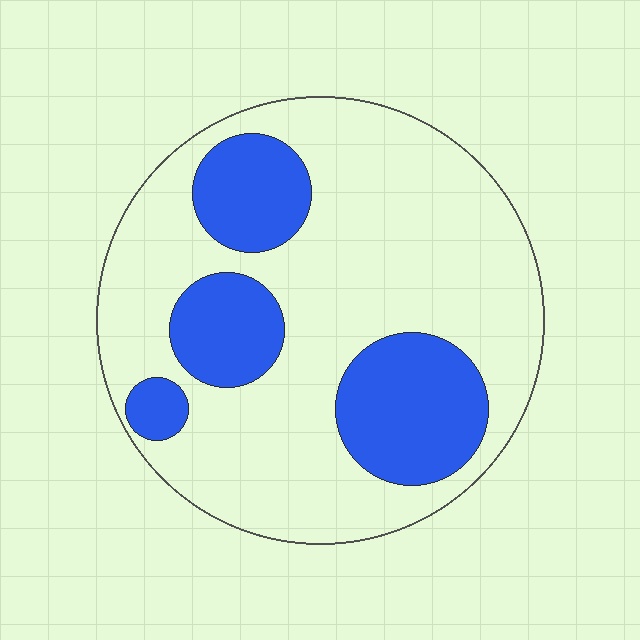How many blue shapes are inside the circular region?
4.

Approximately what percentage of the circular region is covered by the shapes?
Approximately 30%.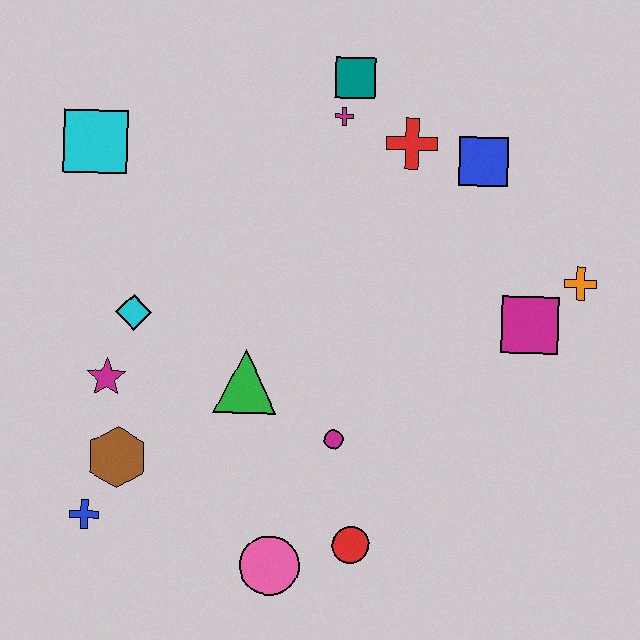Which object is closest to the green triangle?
The magenta circle is closest to the green triangle.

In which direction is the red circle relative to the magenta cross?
The red circle is below the magenta cross.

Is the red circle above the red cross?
No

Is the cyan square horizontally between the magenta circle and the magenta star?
No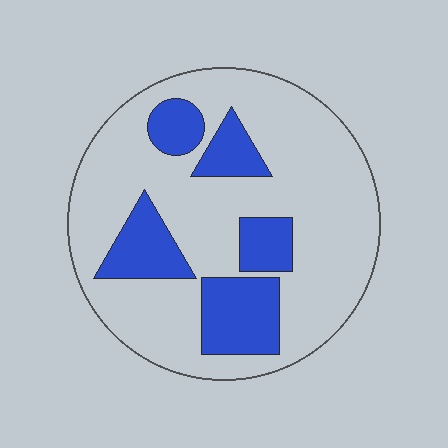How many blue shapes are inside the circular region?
5.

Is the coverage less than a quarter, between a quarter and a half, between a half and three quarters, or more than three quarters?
Between a quarter and a half.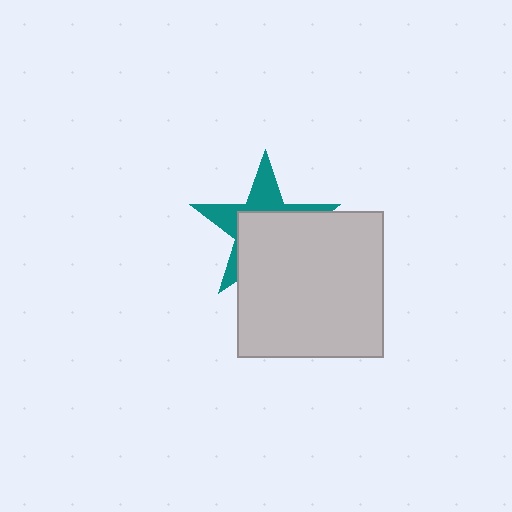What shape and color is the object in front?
The object in front is a light gray rectangle.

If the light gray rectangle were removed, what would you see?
You would see the complete teal star.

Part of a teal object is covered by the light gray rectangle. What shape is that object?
It is a star.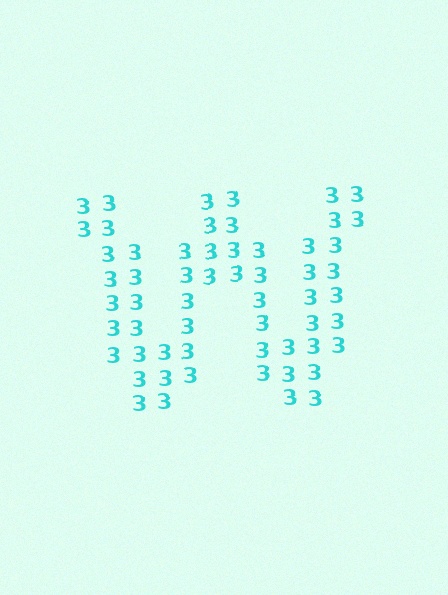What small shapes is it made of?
It is made of small digit 3's.